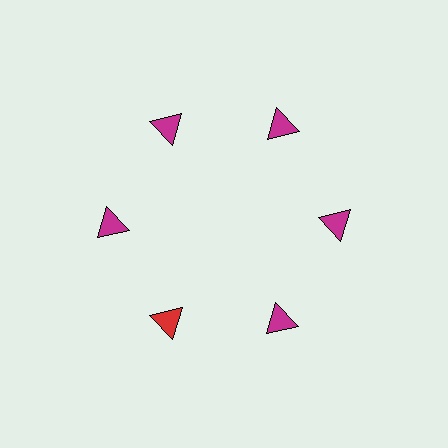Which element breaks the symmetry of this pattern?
The red triangle at roughly the 7 o'clock position breaks the symmetry. All other shapes are magenta triangles.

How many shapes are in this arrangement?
There are 6 shapes arranged in a ring pattern.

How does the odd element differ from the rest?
It has a different color: red instead of magenta.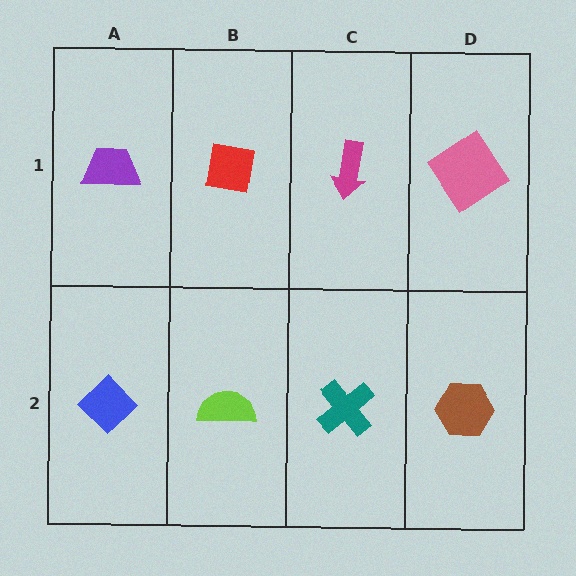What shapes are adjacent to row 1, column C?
A teal cross (row 2, column C), a red square (row 1, column B), a pink diamond (row 1, column D).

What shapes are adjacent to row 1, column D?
A brown hexagon (row 2, column D), a magenta arrow (row 1, column C).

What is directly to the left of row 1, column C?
A red square.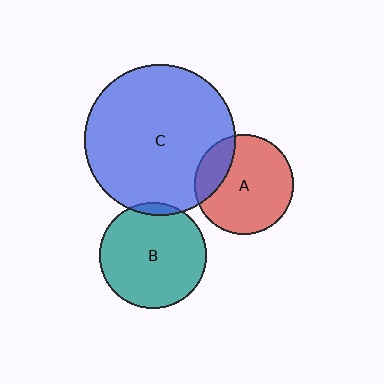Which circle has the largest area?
Circle C (blue).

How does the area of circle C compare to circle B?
Approximately 2.0 times.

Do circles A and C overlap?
Yes.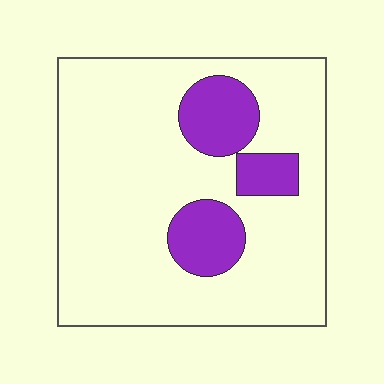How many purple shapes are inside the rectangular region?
3.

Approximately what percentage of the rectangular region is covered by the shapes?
Approximately 20%.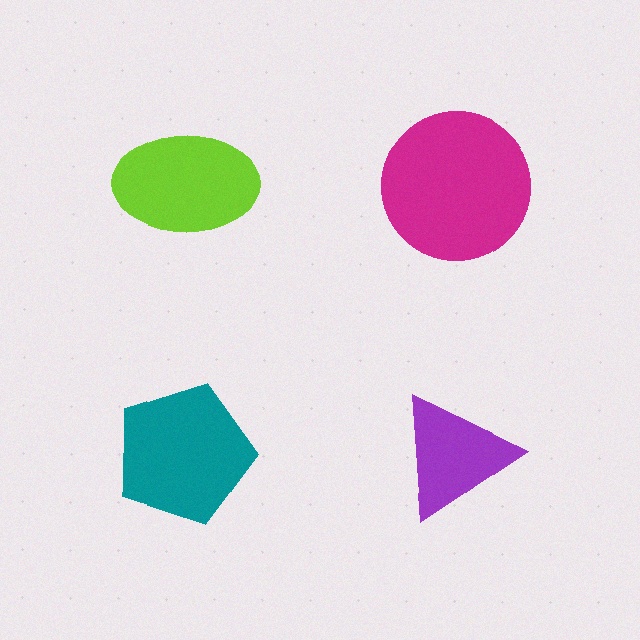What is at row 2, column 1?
A teal pentagon.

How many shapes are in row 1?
2 shapes.